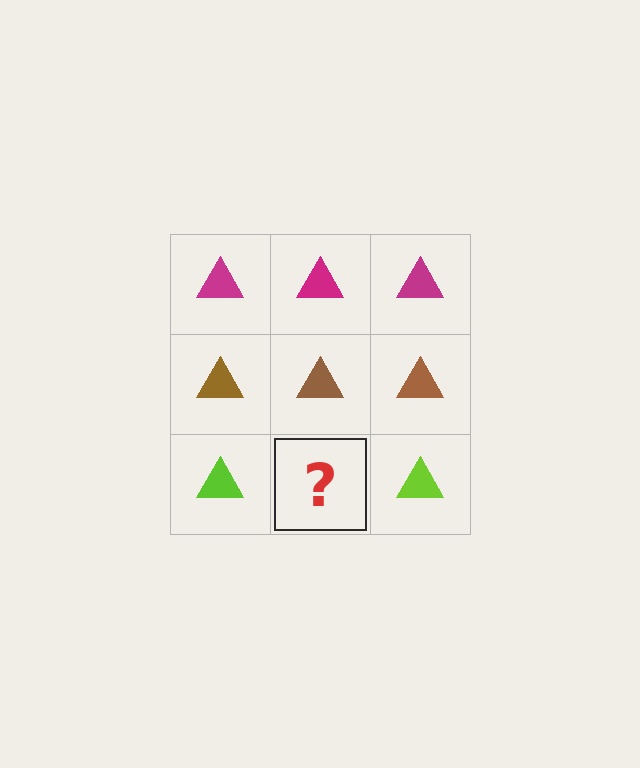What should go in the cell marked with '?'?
The missing cell should contain a lime triangle.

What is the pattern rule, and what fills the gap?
The rule is that each row has a consistent color. The gap should be filled with a lime triangle.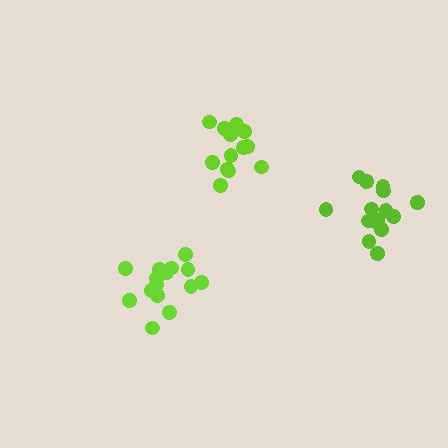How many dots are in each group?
Group 1: 15 dots, Group 2: 14 dots, Group 3: 16 dots (45 total).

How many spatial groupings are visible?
There are 3 spatial groupings.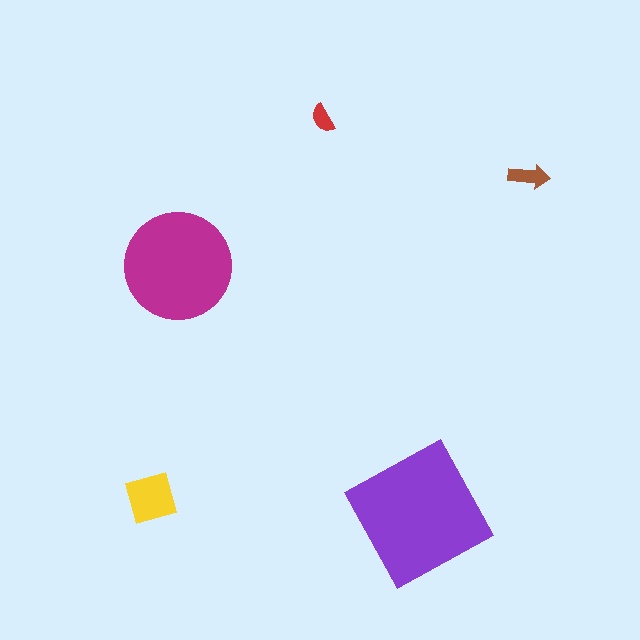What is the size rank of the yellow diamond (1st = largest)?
3rd.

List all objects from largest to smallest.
The purple square, the magenta circle, the yellow diamond, the brown arrow, the red semicircle.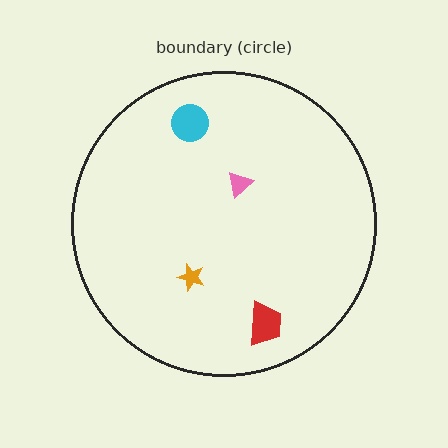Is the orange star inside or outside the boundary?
Inside.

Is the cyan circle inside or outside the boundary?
Inside.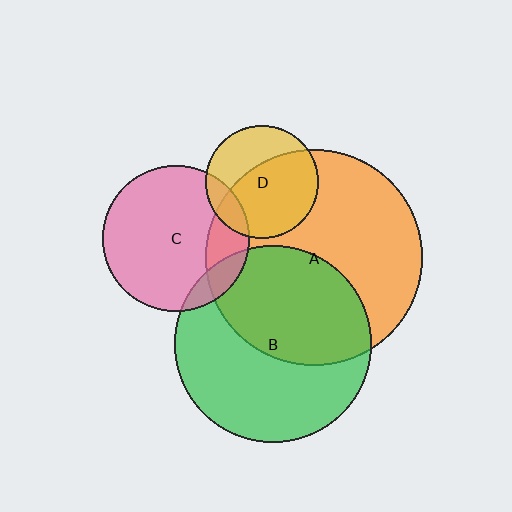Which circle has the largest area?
Circle A (orange).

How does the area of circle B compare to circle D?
Approximately 3.0 times.